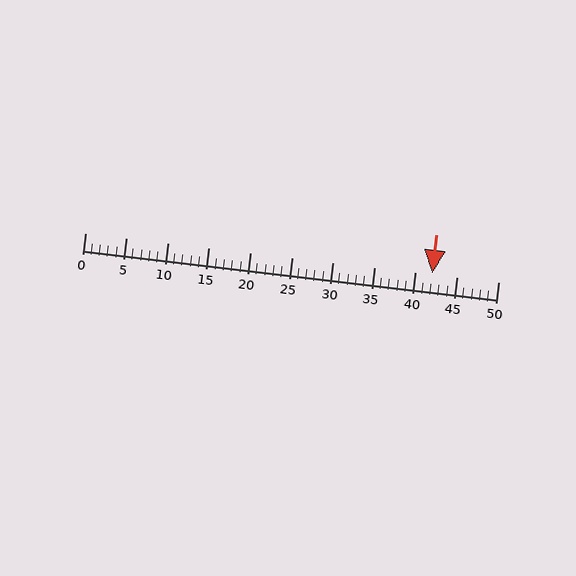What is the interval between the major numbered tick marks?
The major tick marks are spaced 5 units apart.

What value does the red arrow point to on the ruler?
The red arrow points to approximately 42.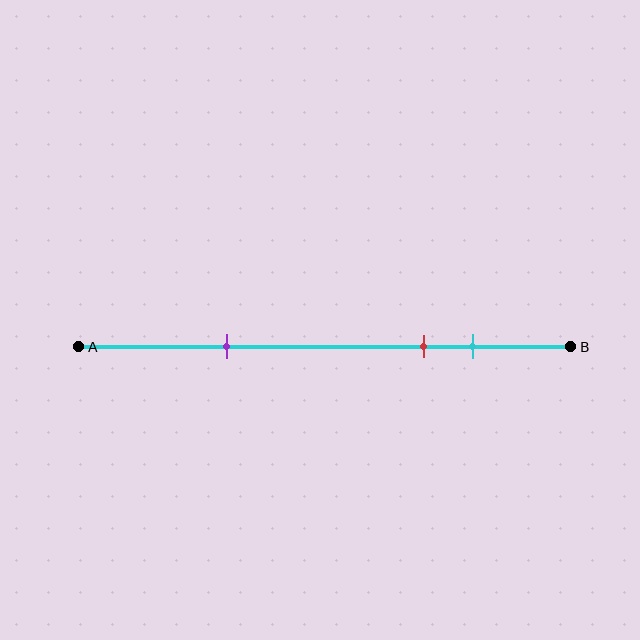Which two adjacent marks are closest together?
The red and cyan marks are the closest adjacent pair.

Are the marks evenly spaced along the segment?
No, the marks are not evenly spaced.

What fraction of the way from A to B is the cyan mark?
The cyan mark is approximately 80% (0.8) of the way from A to B.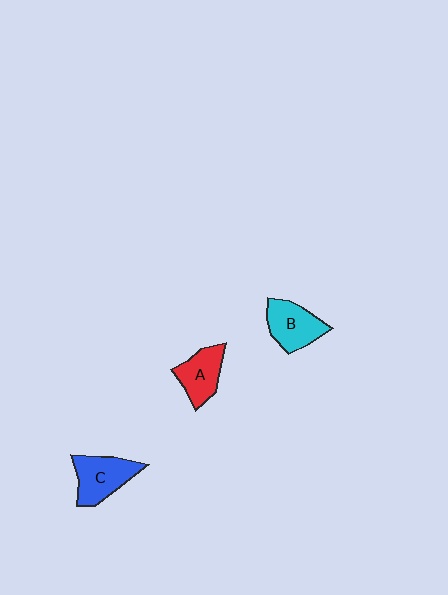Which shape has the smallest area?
Shape A (red).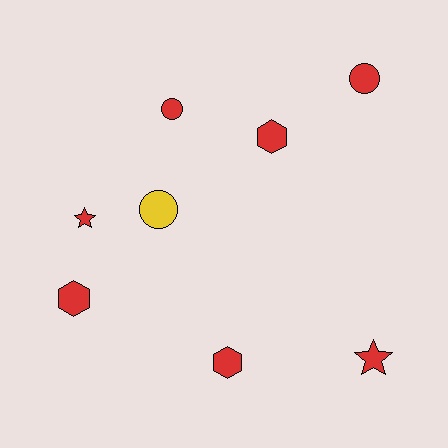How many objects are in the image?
There are 8 objects.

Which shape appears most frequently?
Circle, with 3 objects.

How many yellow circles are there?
There is 1 yellow circle.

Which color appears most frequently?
Red, with 7 objects.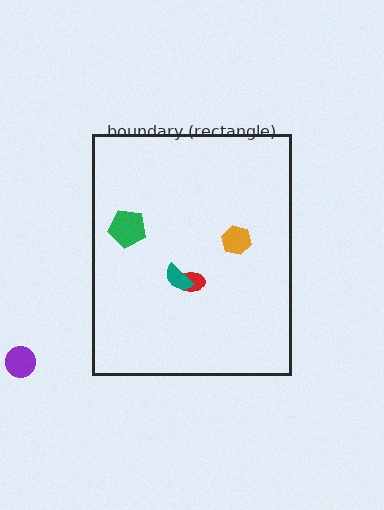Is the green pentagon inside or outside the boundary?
Inside.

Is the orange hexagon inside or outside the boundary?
Inside.